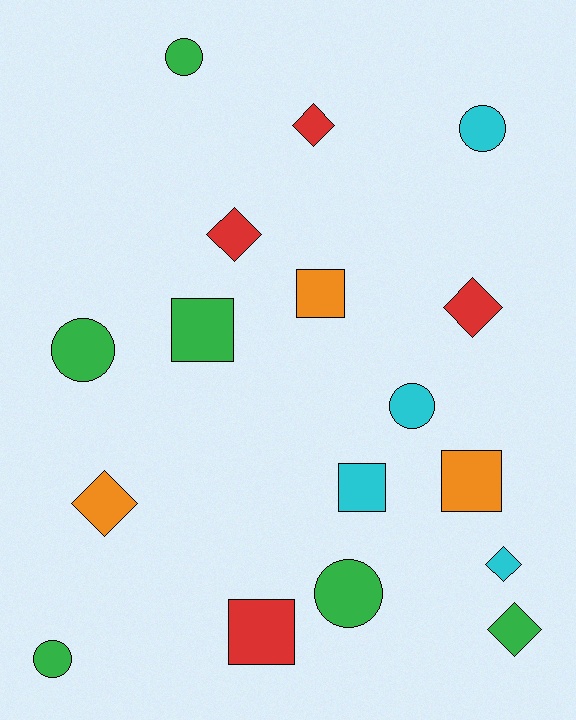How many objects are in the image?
There are 17 objects.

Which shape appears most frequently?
Diamond, with 6 objects.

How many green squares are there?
There is 1 green square.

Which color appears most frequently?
Green, with 6 objects.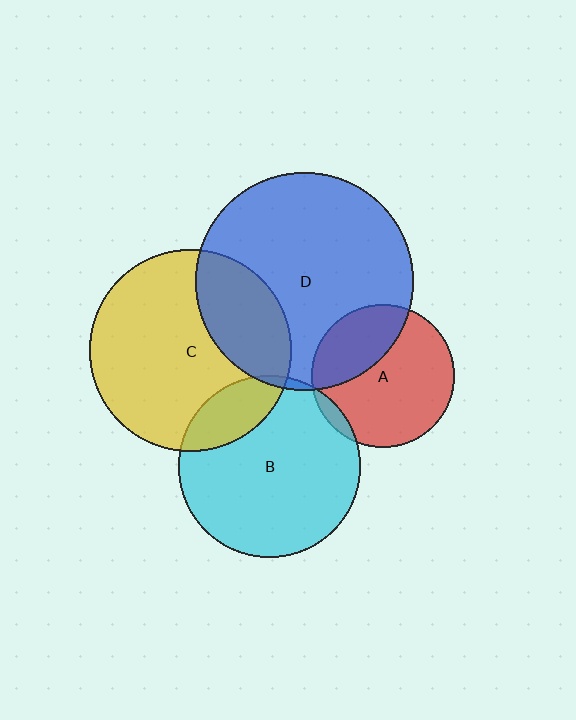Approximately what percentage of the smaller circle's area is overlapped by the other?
Approximately 5%.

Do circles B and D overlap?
Yes.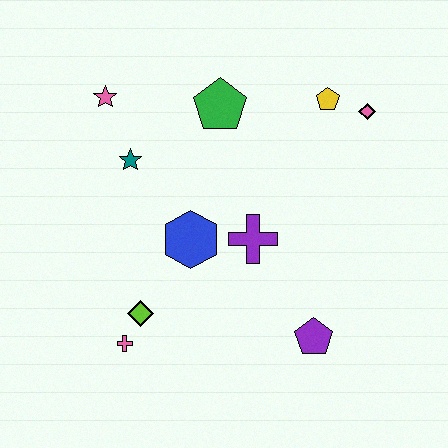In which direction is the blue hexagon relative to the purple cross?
The blue hexagon is to the left of the purple cross.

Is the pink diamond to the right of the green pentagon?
Yes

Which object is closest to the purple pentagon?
The purple cross is closest to the purple pentagon.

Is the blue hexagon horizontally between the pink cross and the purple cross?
Yes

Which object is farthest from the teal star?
The purple pentagon is farthest from the teal star.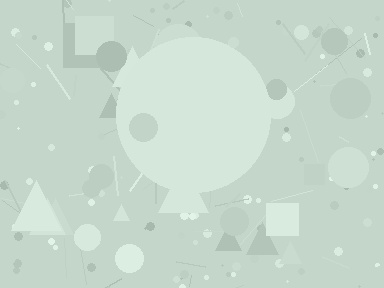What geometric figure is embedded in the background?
A circle is embedded in the background.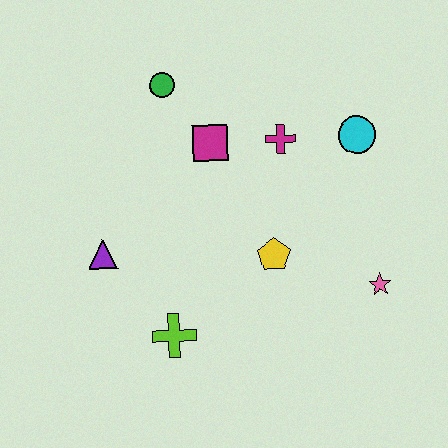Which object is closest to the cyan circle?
The magenta cross is closest to the cyan circle.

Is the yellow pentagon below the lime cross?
No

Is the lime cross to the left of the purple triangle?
No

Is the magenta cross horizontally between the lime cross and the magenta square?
No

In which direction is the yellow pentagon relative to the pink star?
The yellow pentagon is to the left of the pink star.